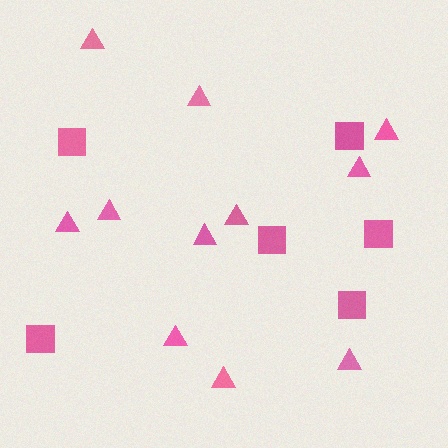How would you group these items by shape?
There are 2 groups: one group of triangles (11) and one group of squares (6).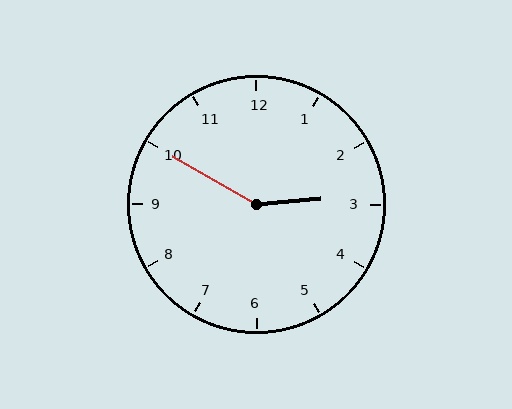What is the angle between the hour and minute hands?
Approximately 145 degrees.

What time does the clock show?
2:50.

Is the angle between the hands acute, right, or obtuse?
It is obtuse.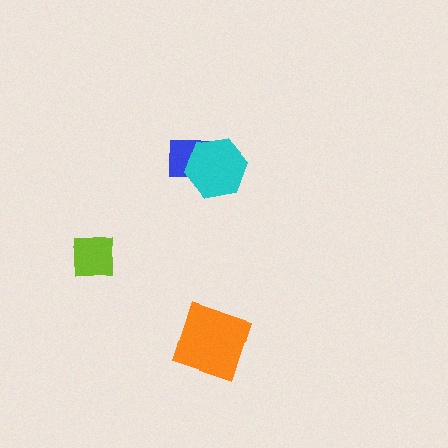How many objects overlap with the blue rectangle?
1 object overlaps with the blue rectangle.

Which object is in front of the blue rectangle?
The cyan hexagon is in front of the blue rectangle.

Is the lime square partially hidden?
No, no other shape covers it.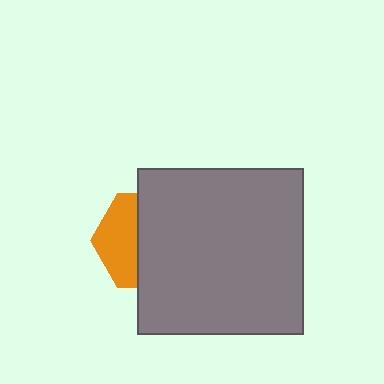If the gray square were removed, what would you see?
You would see the complete orange hexagon.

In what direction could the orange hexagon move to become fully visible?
The orange hexagon could move left. That would shift it out from behind the gray square entirely.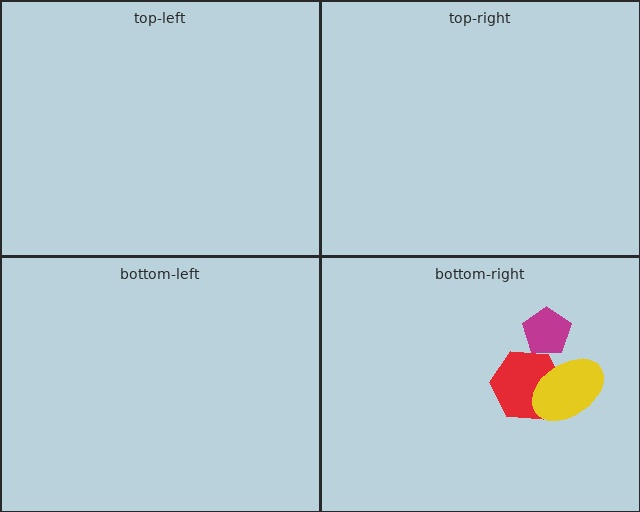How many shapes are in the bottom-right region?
3.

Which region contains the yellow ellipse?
The bottom-right region.